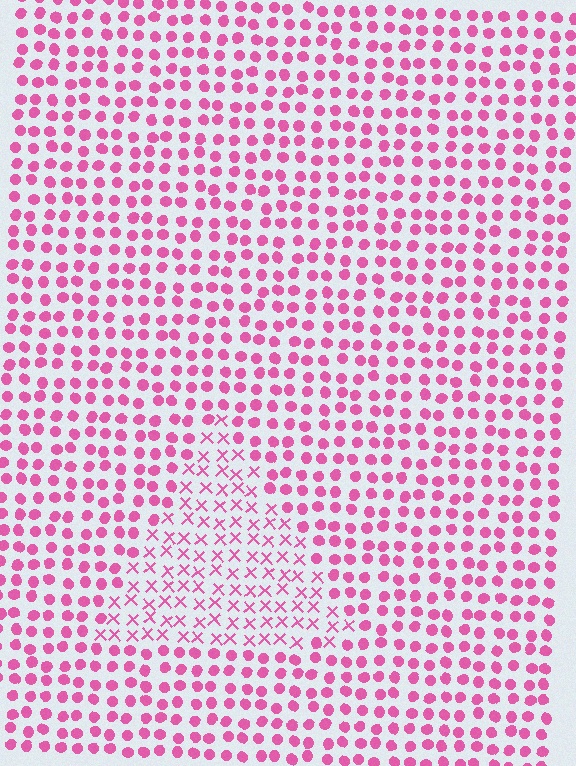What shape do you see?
I see a triangle.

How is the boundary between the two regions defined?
The boundary is defined by a change in element shape: X marks inside vs. circles outside. All elements share the same color and spacing.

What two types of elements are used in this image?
The image uses X marks inside the triangle region and circles outside it.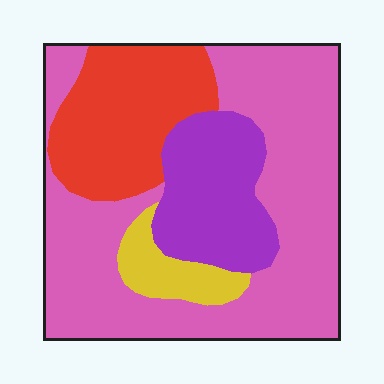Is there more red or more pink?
Pink.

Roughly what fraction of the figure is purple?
Purple covers roughly 20% of the figure.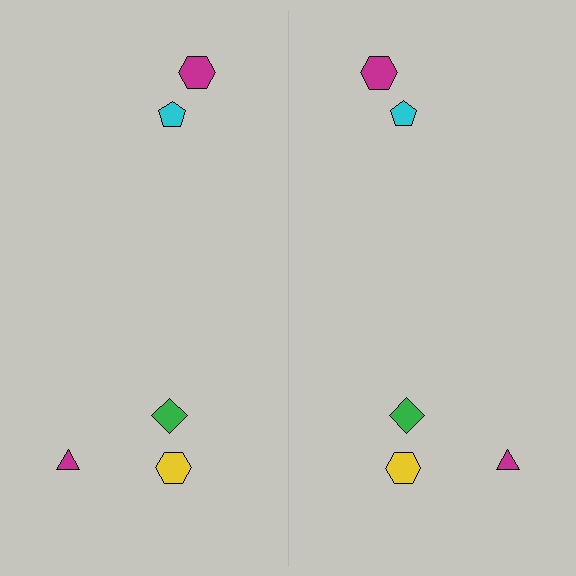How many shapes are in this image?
There are 10 shapes in this image.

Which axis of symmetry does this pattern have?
The pattern has a vertical axis of symmetry running through the center of the image.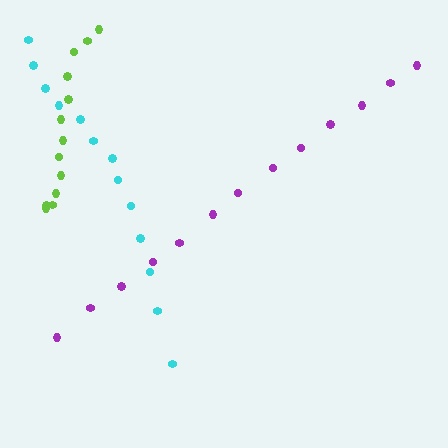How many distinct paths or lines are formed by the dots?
There are 3 distinct paths.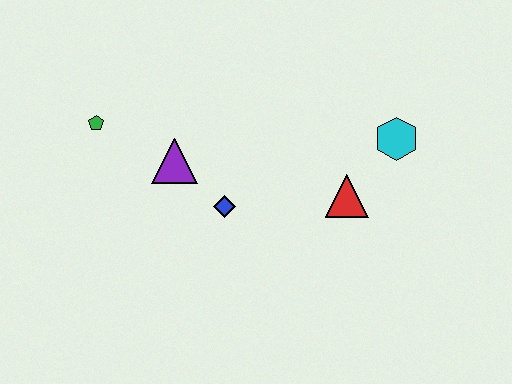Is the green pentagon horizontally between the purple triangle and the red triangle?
No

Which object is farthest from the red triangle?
The green pentagon is farthest from the red triangle.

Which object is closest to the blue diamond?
The purple triangle is closest to the blue diamond.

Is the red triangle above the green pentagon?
No